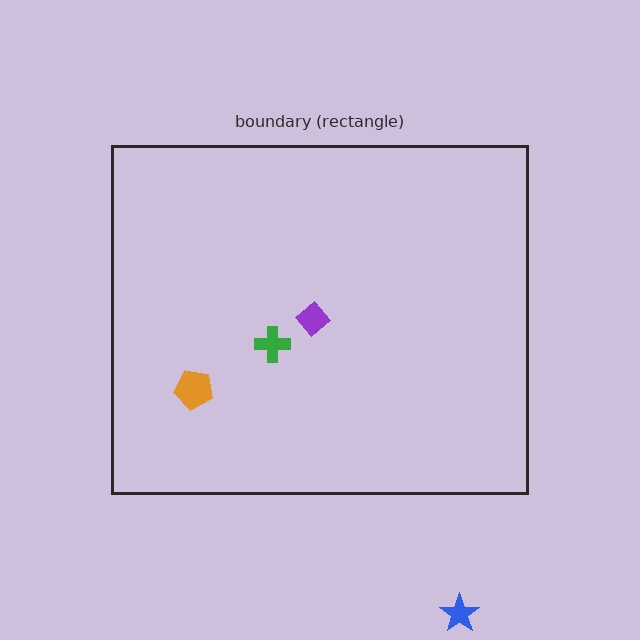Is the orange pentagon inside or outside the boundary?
Inside.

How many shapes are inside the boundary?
3 inside, 1 outside.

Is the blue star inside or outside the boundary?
Outside.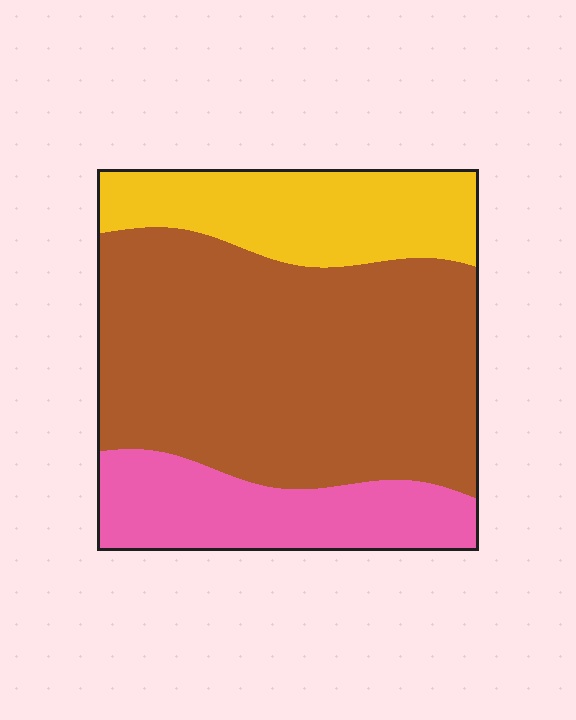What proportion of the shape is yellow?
Yellow takes up less than a quarter of the shape.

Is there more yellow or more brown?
Brown.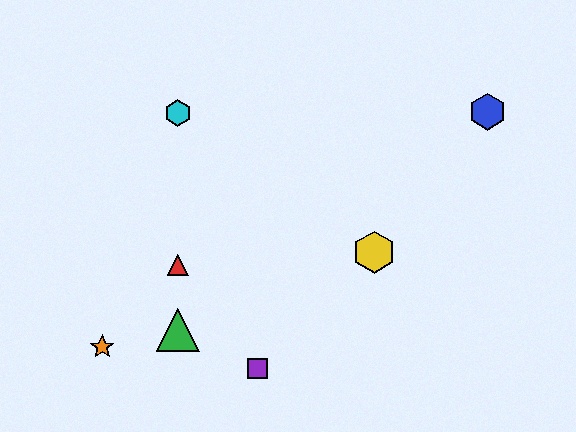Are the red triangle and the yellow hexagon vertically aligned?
No, the red triangle is at x≈178 and the yellow hexagon is at x≈374.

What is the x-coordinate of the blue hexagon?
The blue hexagon is at x≈487.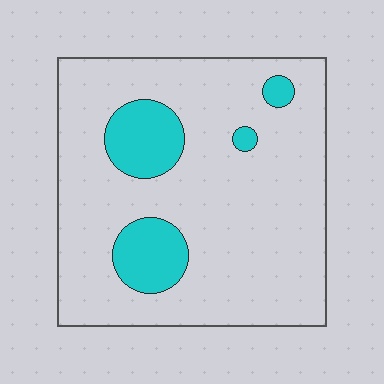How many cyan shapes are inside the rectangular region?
4.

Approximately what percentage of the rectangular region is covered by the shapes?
Approximately 15%.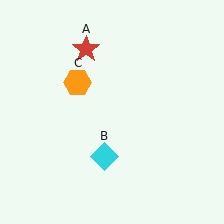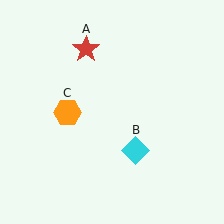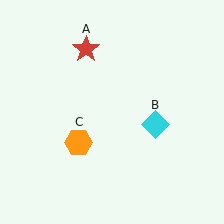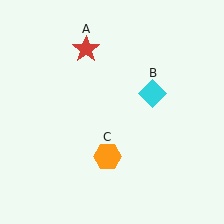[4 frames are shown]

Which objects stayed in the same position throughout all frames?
Red star (object A) remained stationary.